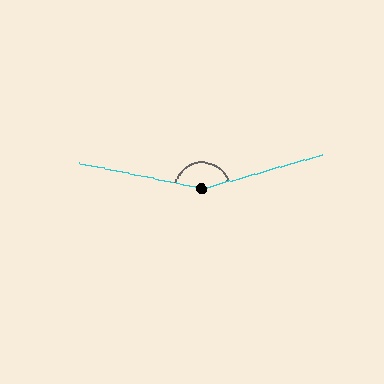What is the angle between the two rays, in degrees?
Approximately 153 degrees.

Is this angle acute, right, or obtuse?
It is obtuse.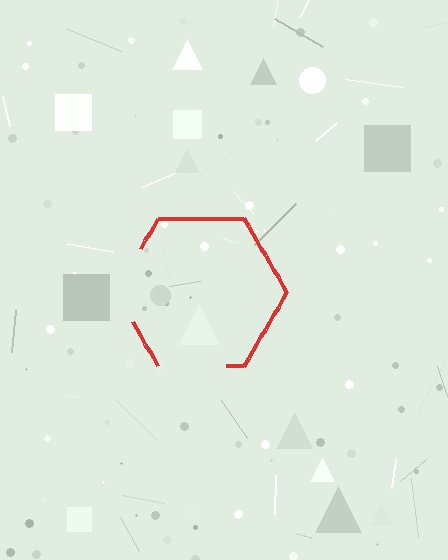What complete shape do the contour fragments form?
The contour fragments form a hexagon.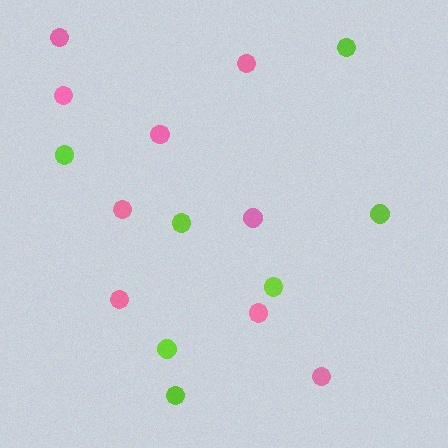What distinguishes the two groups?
There are 2 groups: one group of pink circles (9) and one group of lime circles (7).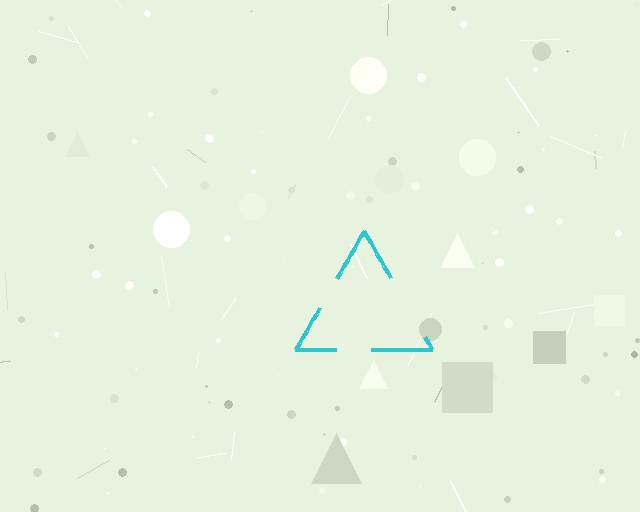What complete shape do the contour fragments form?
The contour fragments form a triangle.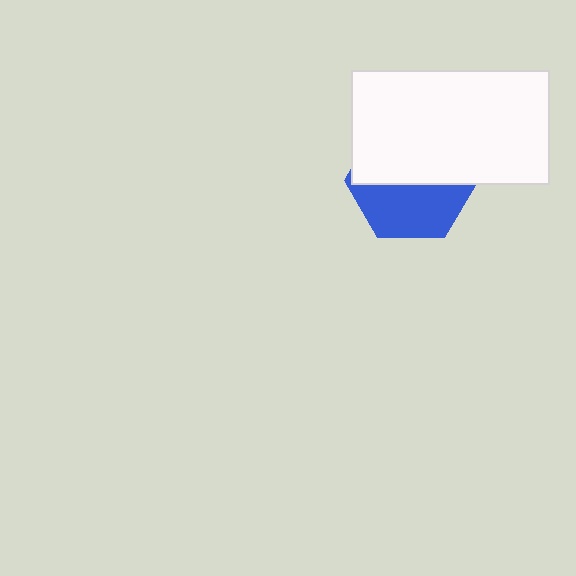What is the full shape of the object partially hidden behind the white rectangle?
The partially hidden object is a blue hexagon.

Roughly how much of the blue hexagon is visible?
A small part of it is visible (roughly 44%).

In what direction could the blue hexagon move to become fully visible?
The blue hexagon could move down. That would shift it out from behind the white rectangle entirely.